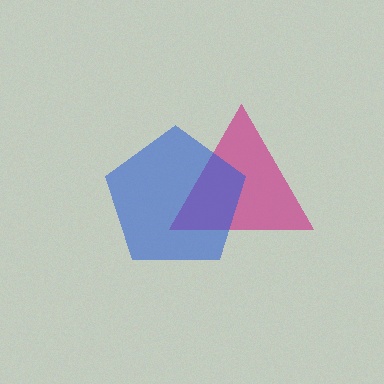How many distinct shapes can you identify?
There are 2 distinct shapes: a magenta triangle, a blue pentagon.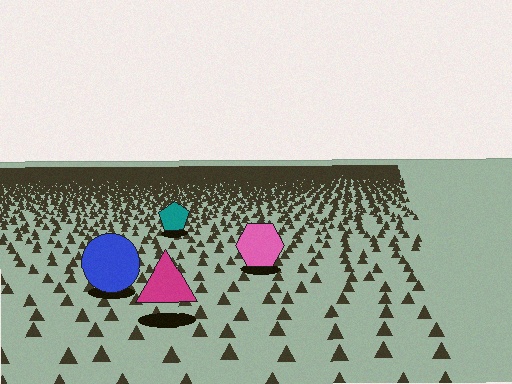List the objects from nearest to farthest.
From nearest to farthest: the magenta triangle, the blue circle, the pink hexagon, the teal pentagon.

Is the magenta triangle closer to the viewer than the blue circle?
Yes. The magenta triangle is closer — you can tell from the texture gradient: the ground texture is coarser near it.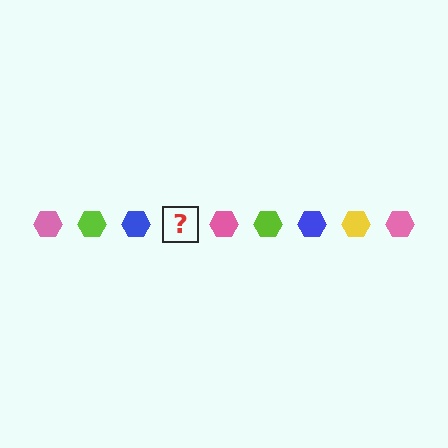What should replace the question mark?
The question mark should be replaced with a yellow hexagon.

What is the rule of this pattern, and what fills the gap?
The rule is that the pattern cycles through pink, lime, blue, yellow hexagons. The gap should be filled with a yellow hexagon.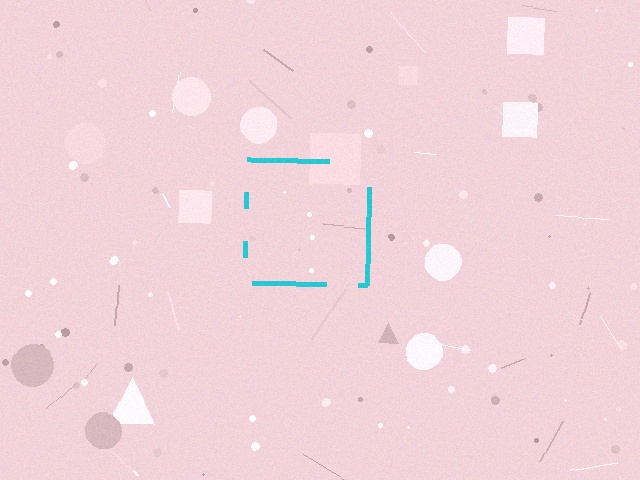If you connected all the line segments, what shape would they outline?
They would outline a square.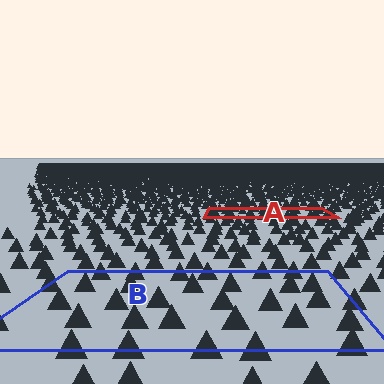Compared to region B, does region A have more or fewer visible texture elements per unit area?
Region A has more texture elements per unit area — they are packed more densely because it is farther away.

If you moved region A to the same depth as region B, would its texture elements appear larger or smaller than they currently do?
They would appear larger. At a closer depth, the same texture elements are projected at a bigger on-screen size.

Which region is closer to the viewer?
Region B is closer. The texture elements there are larger and more spread out.